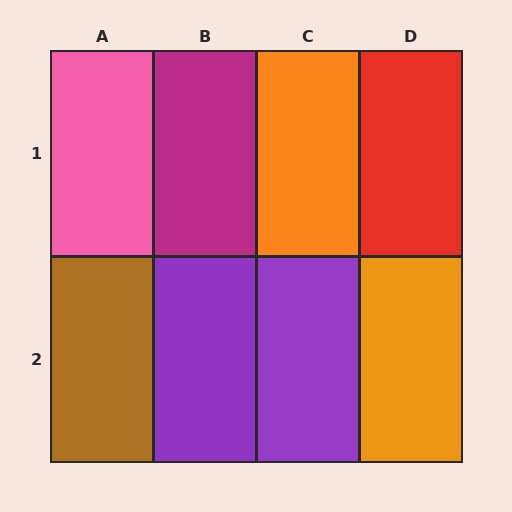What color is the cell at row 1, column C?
Orange.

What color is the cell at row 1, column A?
Pink.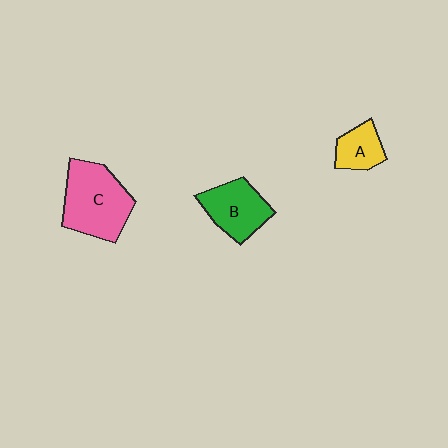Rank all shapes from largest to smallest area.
From largest to smallest: C (pink), B (green), A (yellow).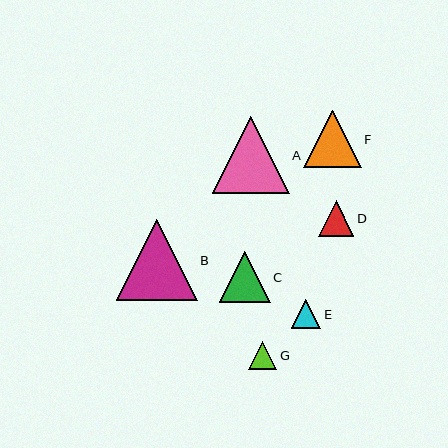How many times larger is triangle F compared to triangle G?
Triangle F is approximately 2.0 times the size of triangle G.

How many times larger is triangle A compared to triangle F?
Triangle A is approximately 1.3 times the size of triangle F.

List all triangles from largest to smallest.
From largest to smallest: B, A, F, C, D, E, G.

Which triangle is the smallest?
Triangle G is the smallest with a size of approximately 28 pixels.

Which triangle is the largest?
Triangle B is the largest with a size of approximately 81 pixels.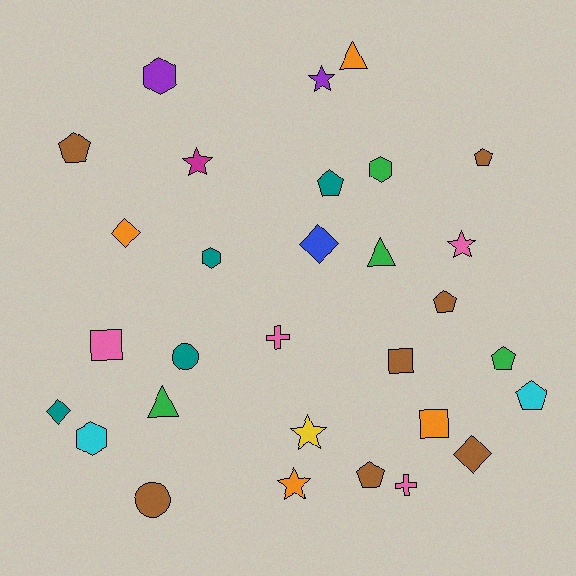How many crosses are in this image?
There are 2 crosses.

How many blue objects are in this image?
There is 1 blue object.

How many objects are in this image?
There are 30 objects.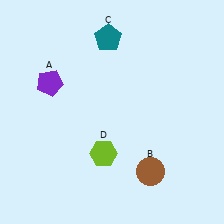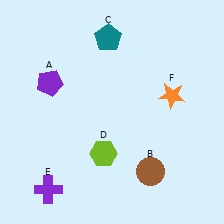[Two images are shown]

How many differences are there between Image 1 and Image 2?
There are 2 differences between the two images.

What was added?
A purple cross (E), an orange star (F) were added in Image 2.